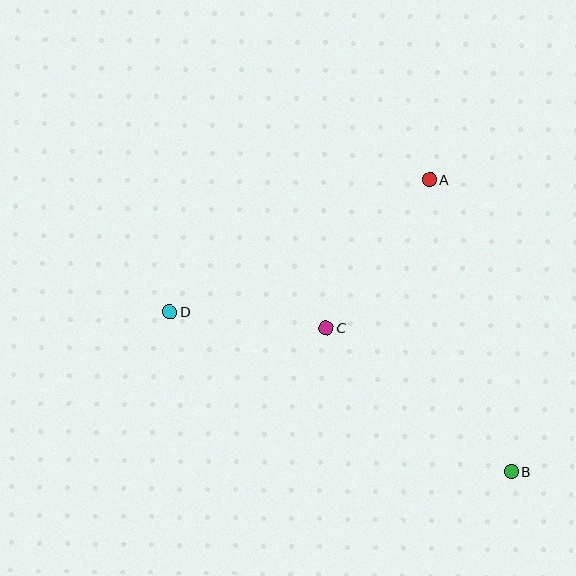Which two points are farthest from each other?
Points B and D are farthest from each other.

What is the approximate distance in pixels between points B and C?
The distance between B and C is approximately 234 pixels.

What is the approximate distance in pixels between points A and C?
The distance between A and C is approximately 181 pixels.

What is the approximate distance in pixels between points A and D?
The distance between A and D is approximately 292 pixels.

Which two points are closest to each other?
Points C and D are closest to each other.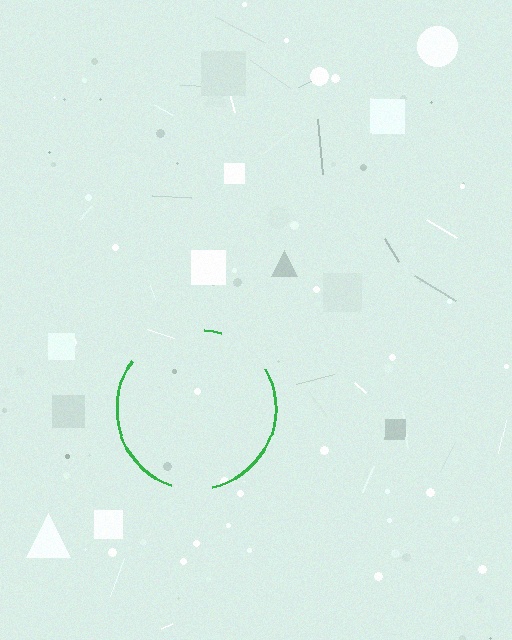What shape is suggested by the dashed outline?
The dashed outline suggests a circle.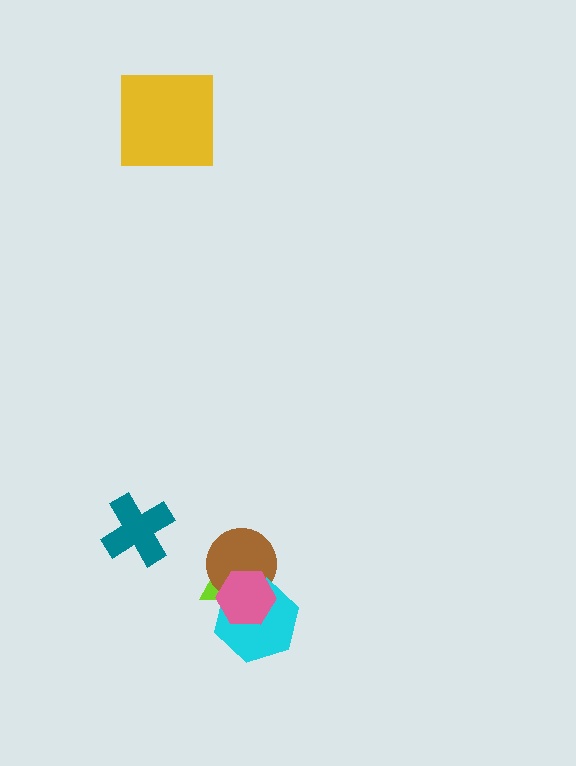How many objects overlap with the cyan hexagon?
3 objects overlap with the cyan hexagon.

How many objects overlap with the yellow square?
0 objects overlap with the yellow square.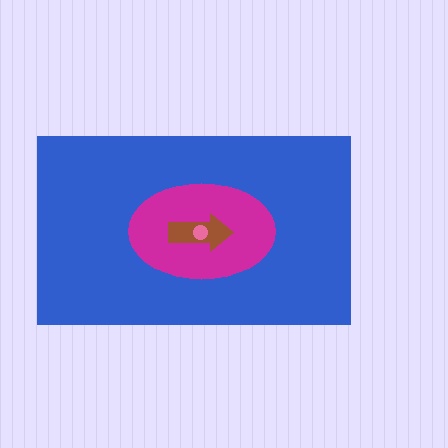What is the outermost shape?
The blue rectangle.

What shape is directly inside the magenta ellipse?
The brown arrow.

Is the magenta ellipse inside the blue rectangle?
Yes.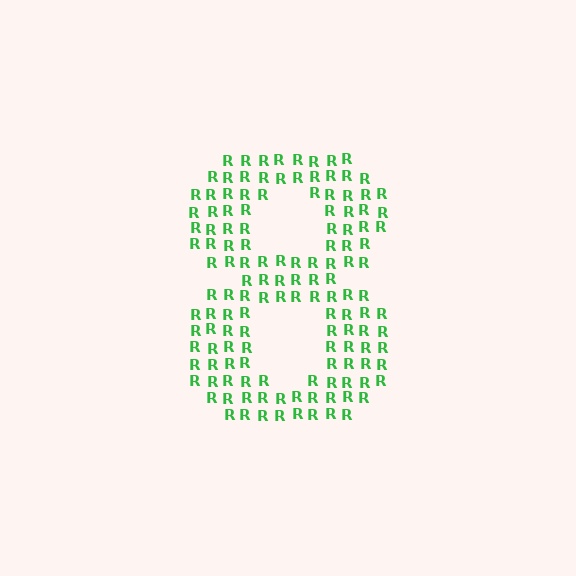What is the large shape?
The large shape is the digit 8.